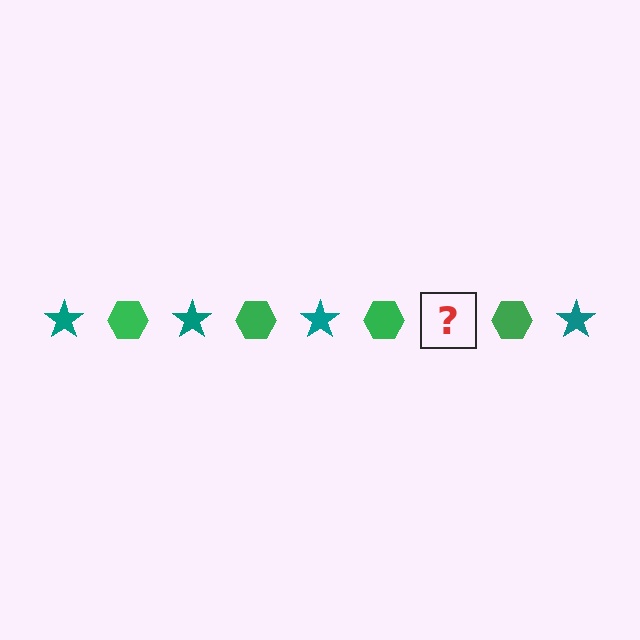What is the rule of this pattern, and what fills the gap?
The rule is that the pattern alternates between teal star and green hexagon. The gap should be filled with a teal star.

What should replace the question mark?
The question mark should be replaced with a teal star.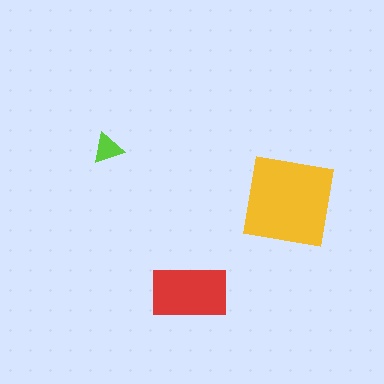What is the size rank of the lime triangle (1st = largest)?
3rd.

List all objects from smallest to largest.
The lime triangle, the red rectangle, the yellow square.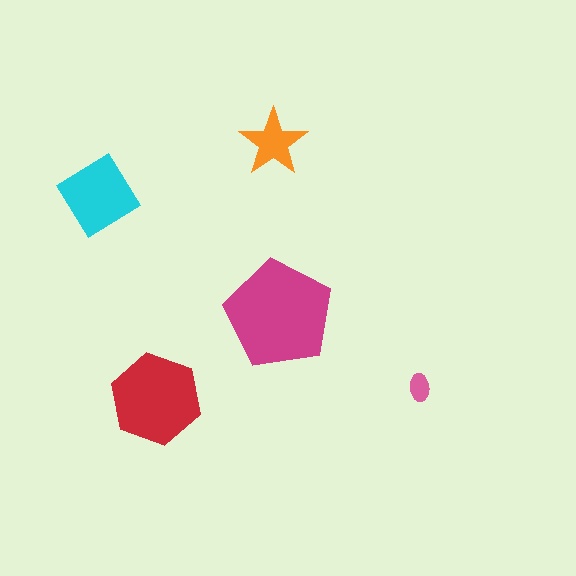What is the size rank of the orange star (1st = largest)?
4th.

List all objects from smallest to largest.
The pink ellipse, the orange star, the cyan diamond, the red hexagon, the magenta pentagon.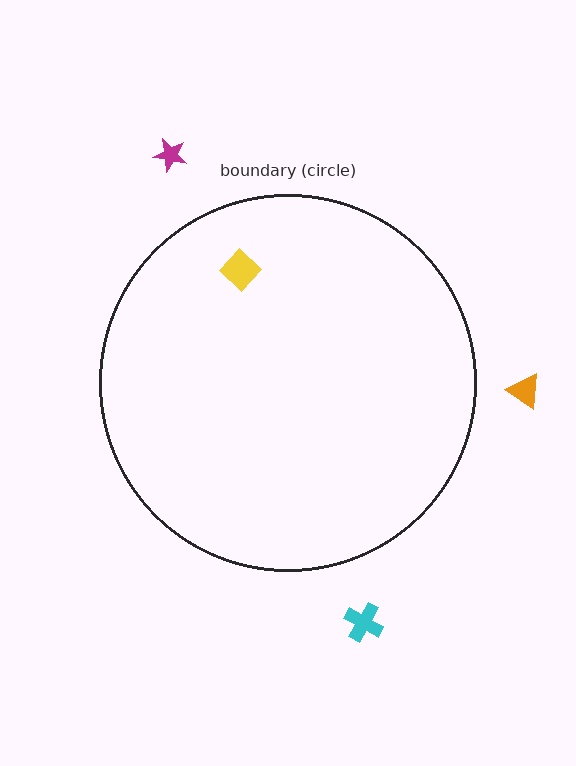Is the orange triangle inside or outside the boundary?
Outside.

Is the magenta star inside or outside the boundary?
Outside.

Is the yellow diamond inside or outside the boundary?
Inside.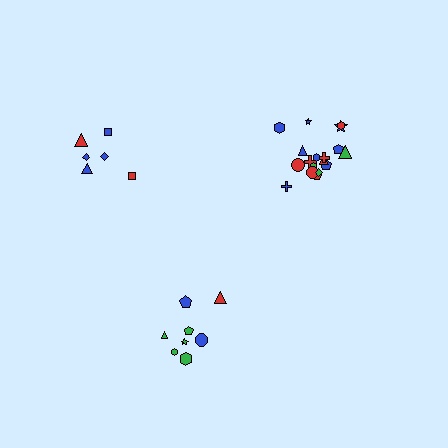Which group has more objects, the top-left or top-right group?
The top-right group.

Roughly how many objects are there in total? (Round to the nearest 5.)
Roughly 30 objects in total.